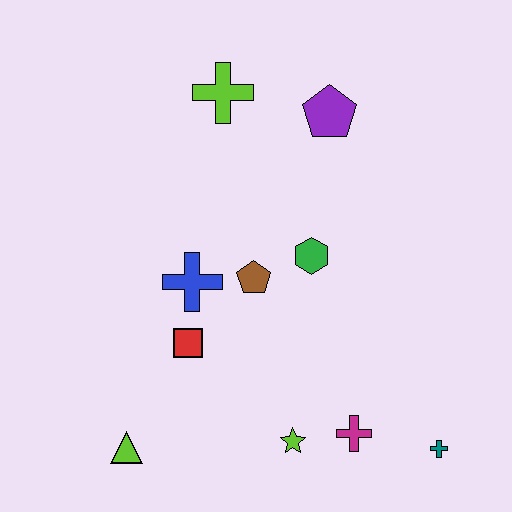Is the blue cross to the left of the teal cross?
Yes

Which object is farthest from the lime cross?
The teal cross is farthest from the lime cross.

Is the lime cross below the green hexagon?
No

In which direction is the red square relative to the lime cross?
The red square is below the lime cross.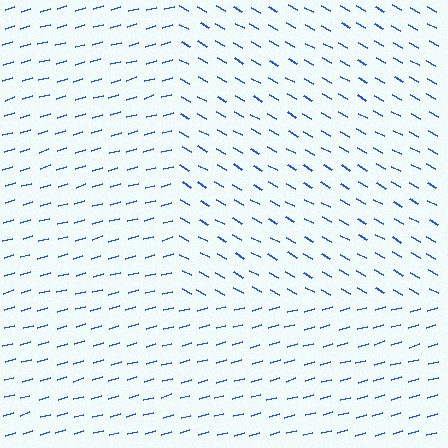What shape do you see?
I see a rectangle.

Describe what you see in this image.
The image is filled with small blue line segments. A rectangle region in the image has lines oriented differently from the surrounding lines, creating a visible texture boundary.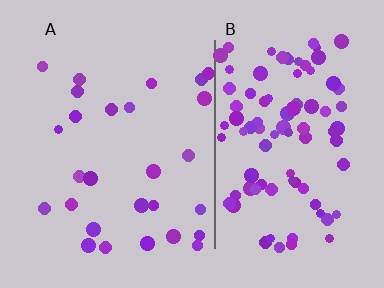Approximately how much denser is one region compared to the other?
Approximately 3.5× — region B over region A.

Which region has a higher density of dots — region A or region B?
B (the right).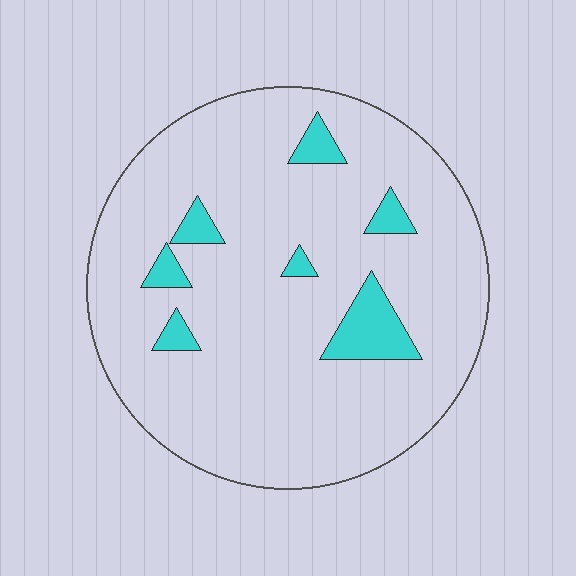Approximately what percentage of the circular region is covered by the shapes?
Approximately 10%.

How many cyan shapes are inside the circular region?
7.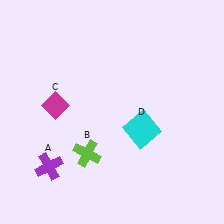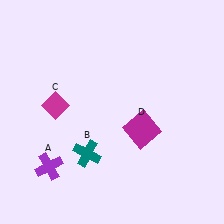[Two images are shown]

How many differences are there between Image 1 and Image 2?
There are 2 differences between the two images.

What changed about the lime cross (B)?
In Image 1, B is lime. In Image 2, it changed to teal.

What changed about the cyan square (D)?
In Image 1, D is cyan. In Image 2, it changed to magenta.